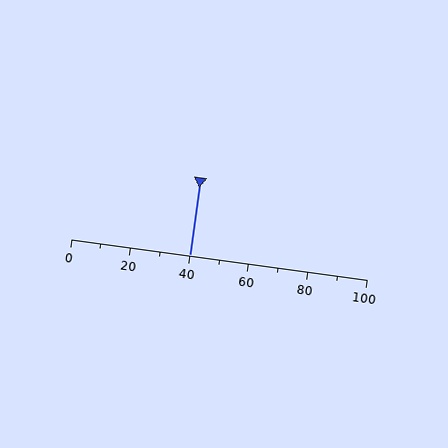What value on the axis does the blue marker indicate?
The marker indicates approximately 40.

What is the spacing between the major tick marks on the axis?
The major ticks are spaced 20 apart.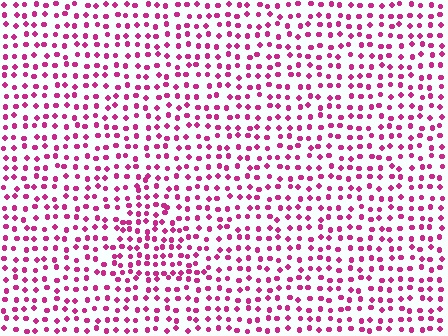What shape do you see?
I see a triangle.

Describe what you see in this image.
The image contains small magenta elements arranged at two different densities. A triangle-shaped region is visible where the elements are more densely packed than the surrounding area.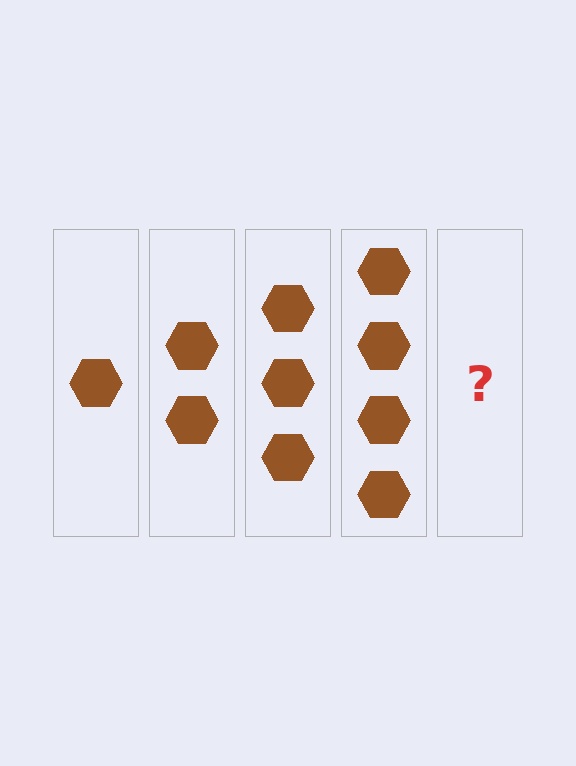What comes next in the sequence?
The next element should be 5 hexagons.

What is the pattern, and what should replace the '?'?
The pattern is that each step adds one more hexagon. The '?' should be 5 hexagons.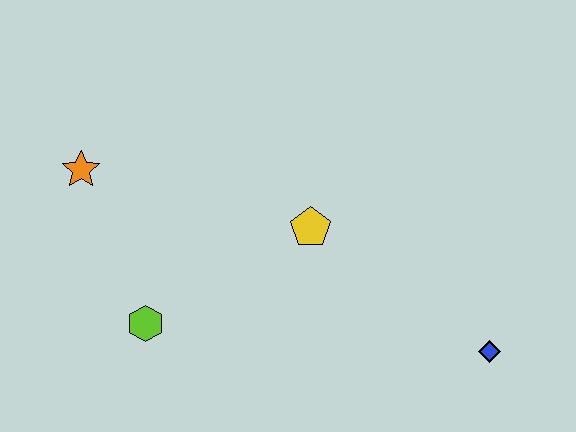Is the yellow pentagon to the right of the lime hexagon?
Yes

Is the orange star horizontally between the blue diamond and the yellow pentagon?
No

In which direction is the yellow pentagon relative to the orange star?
The yellow pentagon is to the right of the orange star.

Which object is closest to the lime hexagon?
The orange star is closest to the lime hexagon.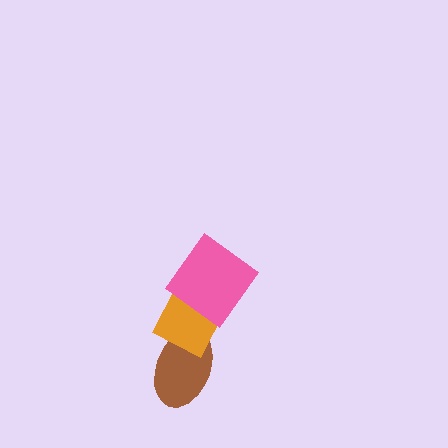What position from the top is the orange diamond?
The orange diamond is 2nd from the top.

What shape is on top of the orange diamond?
The pink diamond is on top of the orange diamond.